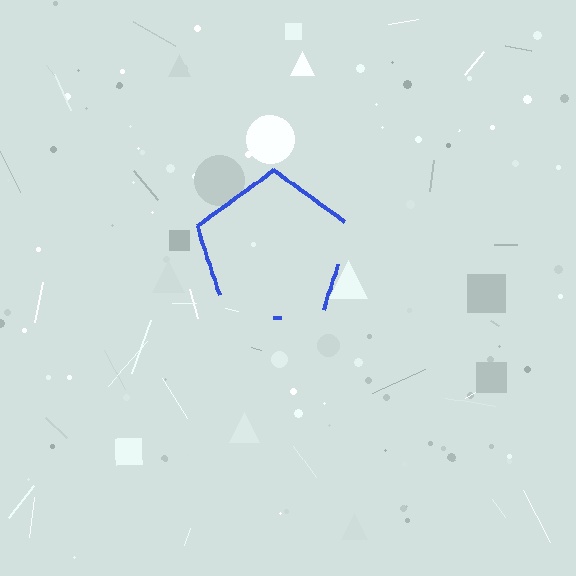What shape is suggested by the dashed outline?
The dashed outline suggests a pentagon.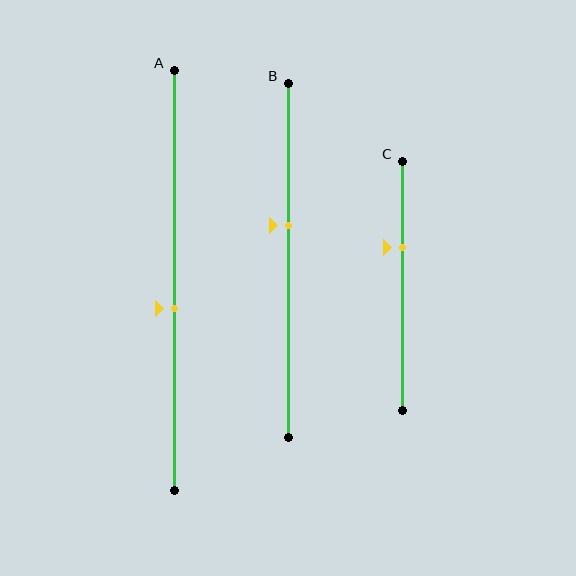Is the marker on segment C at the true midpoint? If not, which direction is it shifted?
No, the marker on segment C is shifted upward by about 15% of the segment length.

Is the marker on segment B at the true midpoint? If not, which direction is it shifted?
No, the marker on segment B is shifted upward by about 10% of the segment length.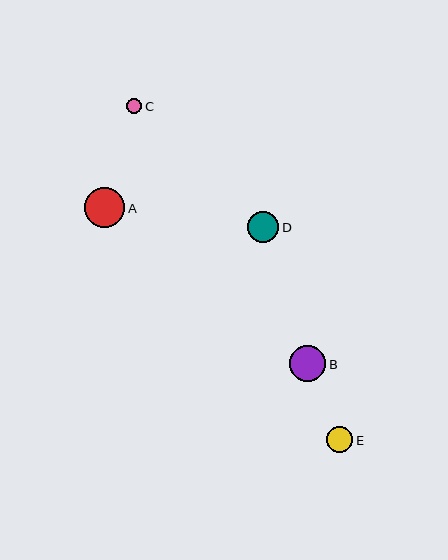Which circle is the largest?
Circle A is the largest with a size of approximately 40 pixels.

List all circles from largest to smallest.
From largest to smallest: A, B, D, E, C.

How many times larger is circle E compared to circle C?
Circle E is approximately 1.7 times the size of circle C.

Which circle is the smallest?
Circle C is the smallest with a size of approximately 15 pixels.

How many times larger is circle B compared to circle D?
Circle B is approximately 1.2 times the size of circle D.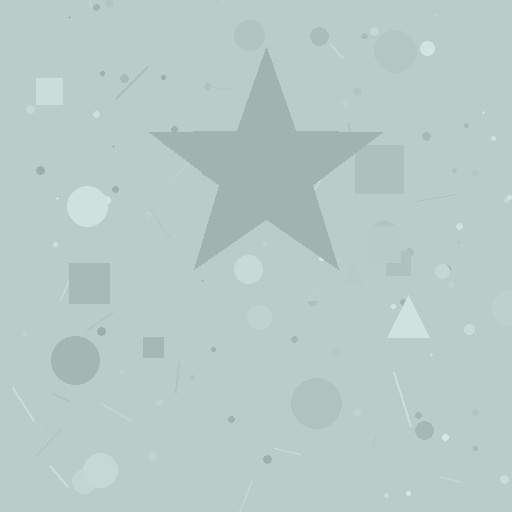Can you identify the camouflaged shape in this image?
The camouflaged shape is a star.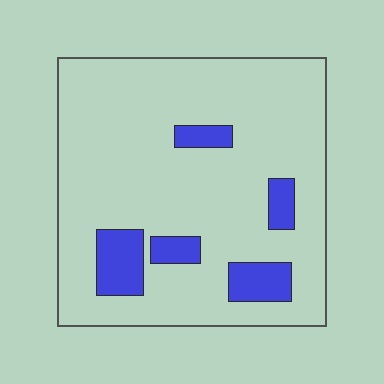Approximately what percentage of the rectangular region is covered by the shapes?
Approximately 15%.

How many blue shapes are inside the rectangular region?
5.